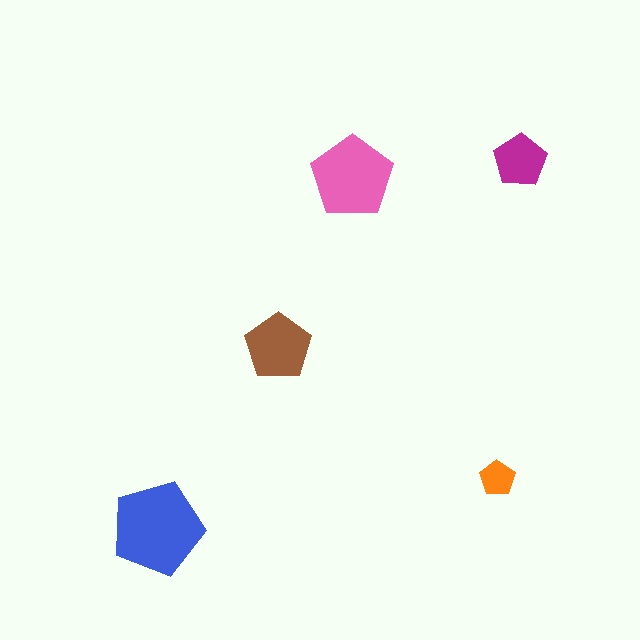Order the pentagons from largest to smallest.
the blue one, the pink one, the brown one, the magenta one, the orange one.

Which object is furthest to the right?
The magenta pentagon is rightmost.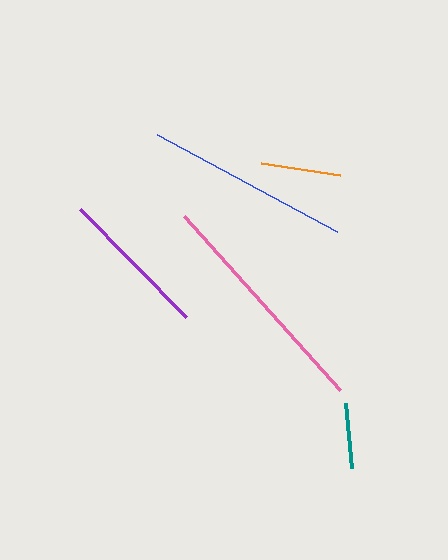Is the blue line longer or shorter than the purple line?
The blue line is longer than the purple line.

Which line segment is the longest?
The pink line is the longest at approximately 234 pixels.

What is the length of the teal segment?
The teal segment is approximately 65 pixels long.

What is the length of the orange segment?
The orange segment is approximately 80 pixels long.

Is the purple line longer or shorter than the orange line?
The purple line is longer than the orange line.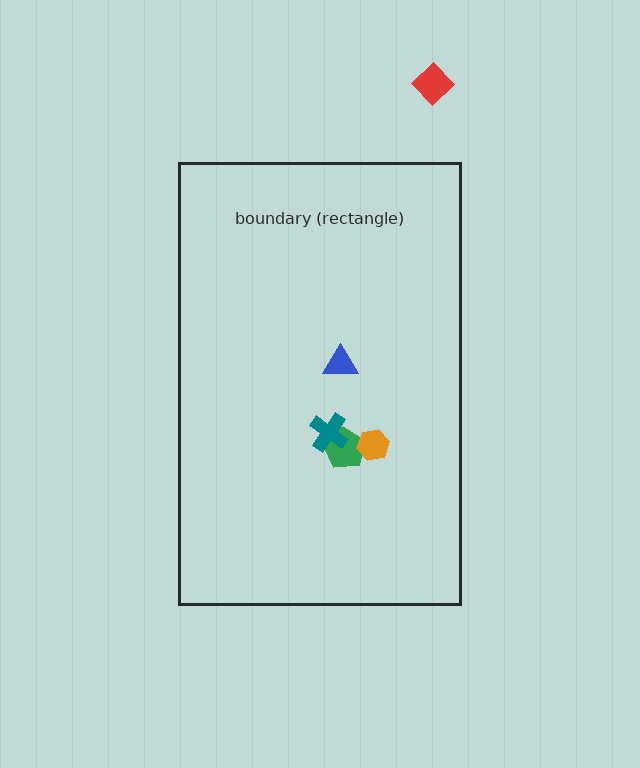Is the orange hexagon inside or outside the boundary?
Inside.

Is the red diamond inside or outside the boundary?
Outside.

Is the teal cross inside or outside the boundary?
Inside.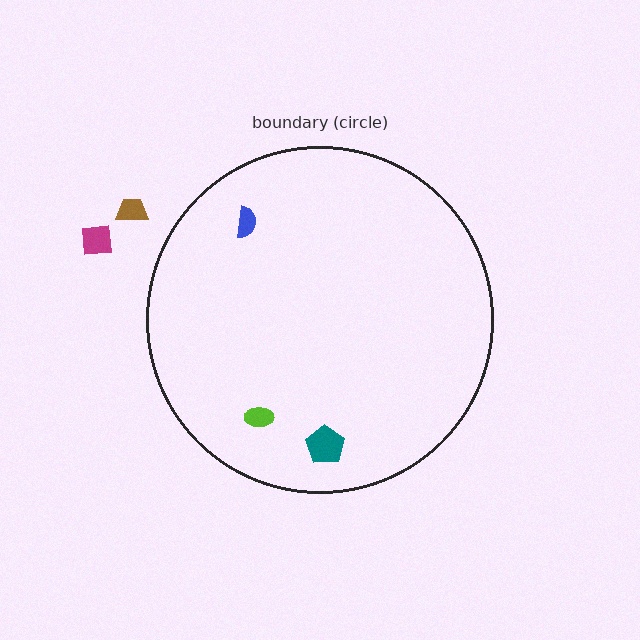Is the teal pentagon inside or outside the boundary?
Inside.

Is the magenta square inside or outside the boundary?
Outside.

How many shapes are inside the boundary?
3 inside, 2 outside.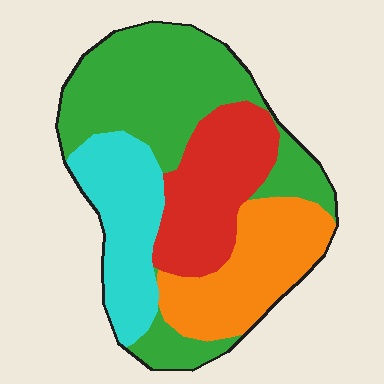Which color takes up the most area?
Green, at roughly 40%.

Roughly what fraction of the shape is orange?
Orange covers roughly 20% of the shape.